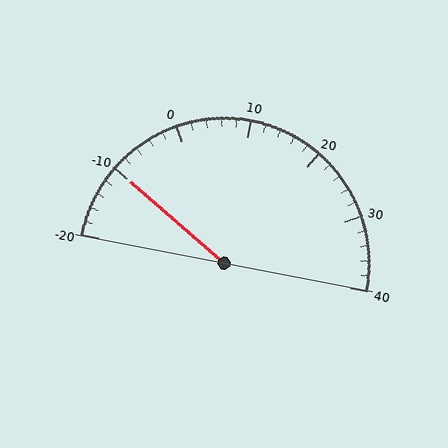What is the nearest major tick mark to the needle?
The nearest major tick mark is -10.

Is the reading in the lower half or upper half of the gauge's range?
The reading is in the lower half of the range (-20 to 40).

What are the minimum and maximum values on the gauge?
The gauge ranges from -20 to 40.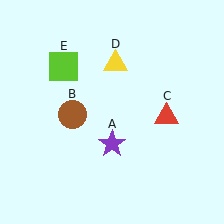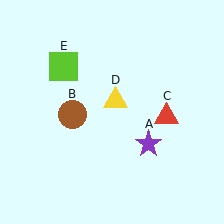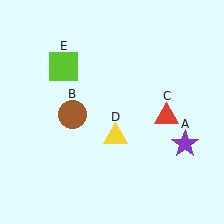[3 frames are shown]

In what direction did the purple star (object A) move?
The purple star (object A) moved right.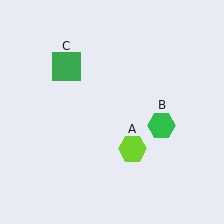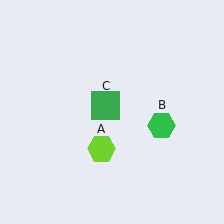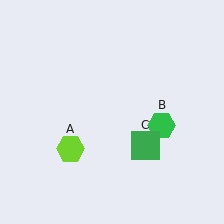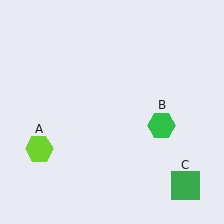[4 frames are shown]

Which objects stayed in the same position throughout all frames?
Green hexagon (object B) remained stationary.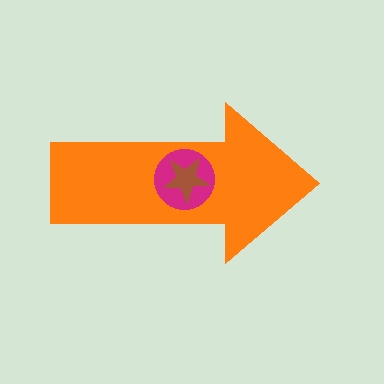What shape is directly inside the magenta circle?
The brown star.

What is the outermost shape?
The orange arrow.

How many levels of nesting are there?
3.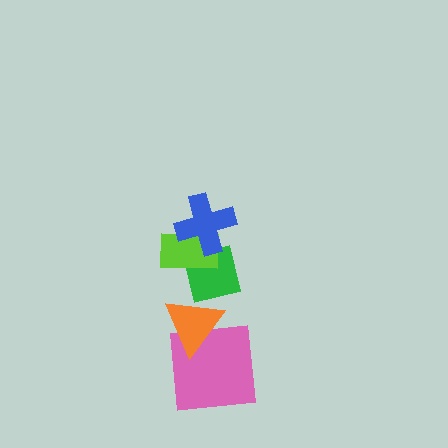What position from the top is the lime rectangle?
The lime rectangle is 2nd from the top.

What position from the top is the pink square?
The pink square is 5th from the top.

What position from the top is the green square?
The green square is 3rd from the top.